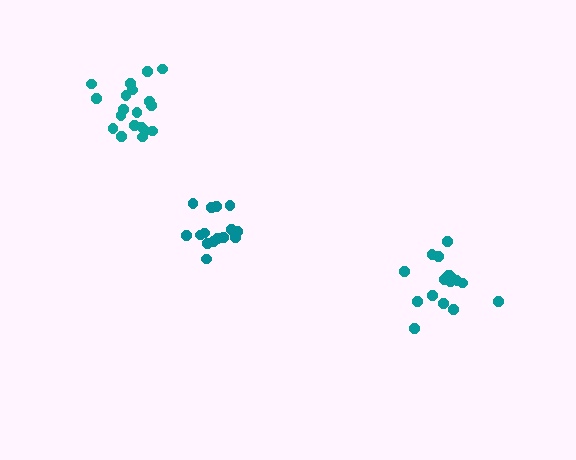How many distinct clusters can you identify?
There are 3 distinct clusters.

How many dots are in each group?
Group 1: 17 dots, Group 2: 16 dots, Group 3: 19 dots (52 total).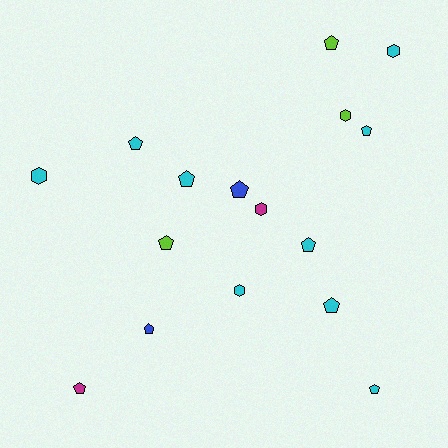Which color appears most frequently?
Cyan, with 9 objects.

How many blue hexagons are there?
There are no blue hexagons.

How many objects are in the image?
There are 16 objects.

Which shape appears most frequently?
Pentagon, with 11 objects.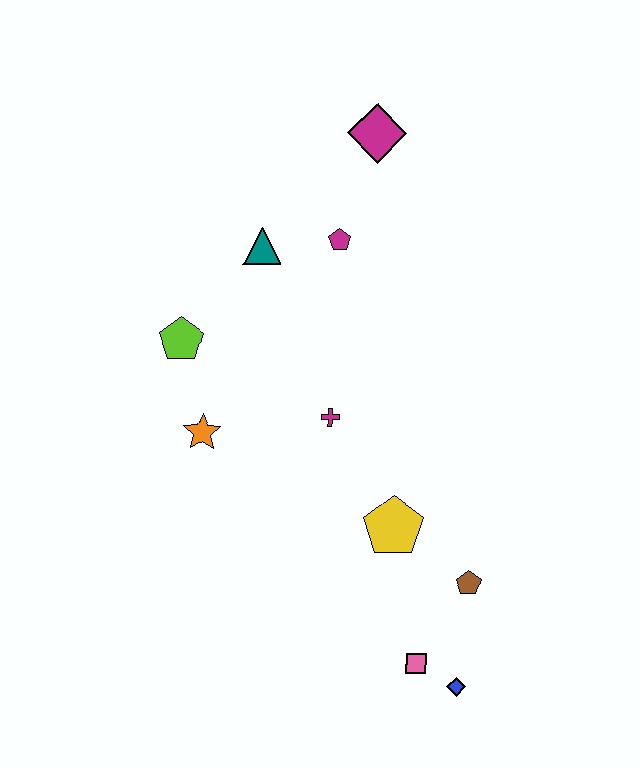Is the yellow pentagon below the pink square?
No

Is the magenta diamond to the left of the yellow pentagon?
Yes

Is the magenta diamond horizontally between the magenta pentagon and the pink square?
Yes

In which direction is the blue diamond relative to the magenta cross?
The blue diamond is below the magenta cross.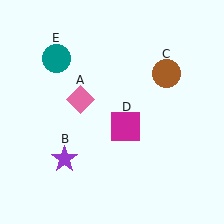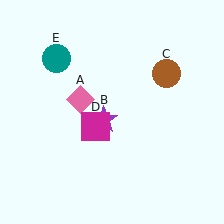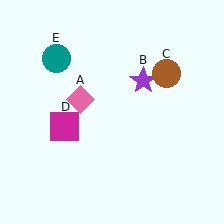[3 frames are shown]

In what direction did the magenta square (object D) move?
The magenta square (object D) moved left.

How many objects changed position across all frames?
2 objects changed position: purple star (object B), magenta square (object D).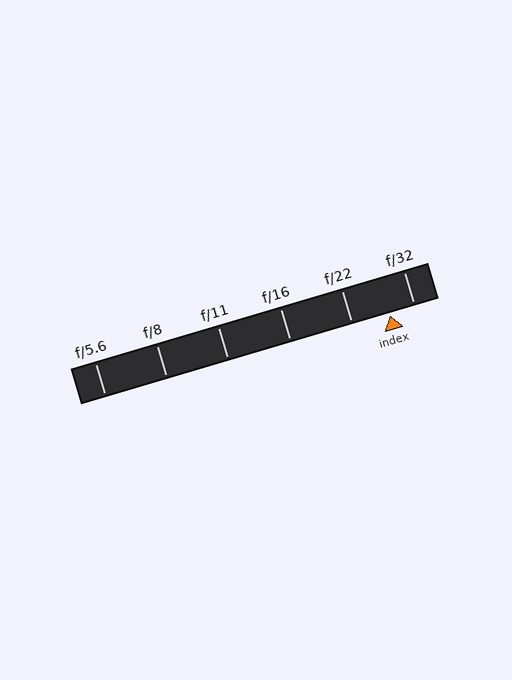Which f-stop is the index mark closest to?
The index mark is closest to f/32.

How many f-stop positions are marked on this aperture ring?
There are 6 f-stop positions marked.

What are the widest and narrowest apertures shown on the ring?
The widest aperture shown is f/5.6 and the narrowest is f/32.